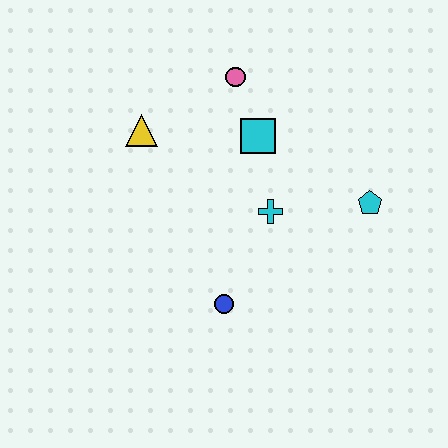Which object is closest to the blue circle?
The cyan cross is closest to the blue circle.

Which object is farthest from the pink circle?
The blue circle is farthest from the pink circle.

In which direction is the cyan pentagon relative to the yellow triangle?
The cyan pentagon is to the right of the yellow triangle.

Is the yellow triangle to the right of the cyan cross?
No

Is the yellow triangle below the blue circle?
No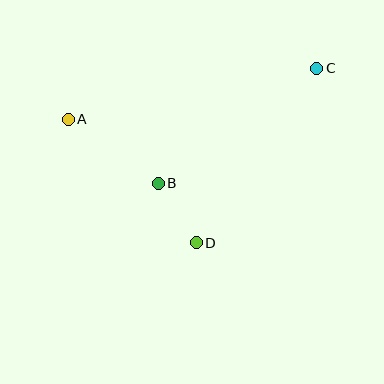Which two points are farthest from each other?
Points A and C are farthest from each other.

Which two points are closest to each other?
Points B and D are closest to each other.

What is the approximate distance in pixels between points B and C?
The distance between B and C is approximately 196 pixels.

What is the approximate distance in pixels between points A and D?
The distance between A and D is approximately 178 pixels.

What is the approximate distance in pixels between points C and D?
The distance between C and D is approximately 212 pixels.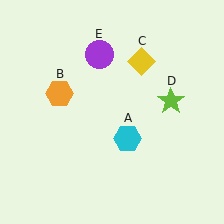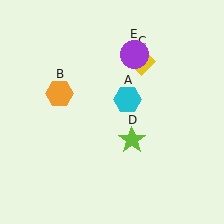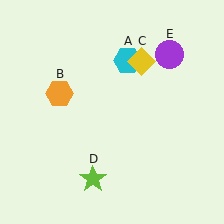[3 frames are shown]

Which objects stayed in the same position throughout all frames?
Orange hexagon (object B) and yellow diamond (object C) remained stationary.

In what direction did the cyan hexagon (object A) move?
The cyan hexagon (object A) moved up.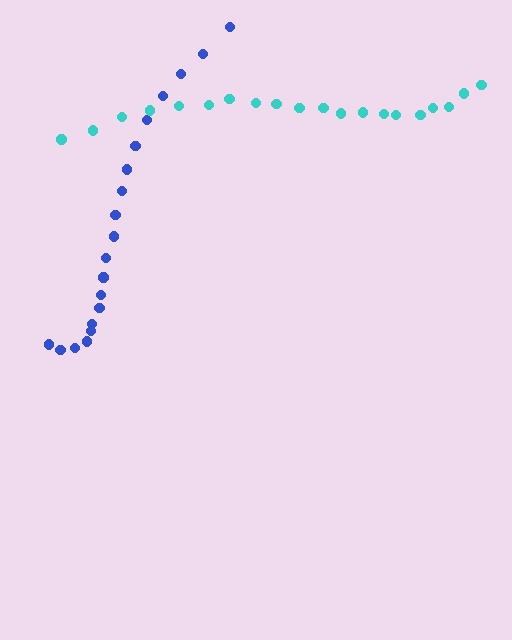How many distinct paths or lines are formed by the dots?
There are 2 distinct paths.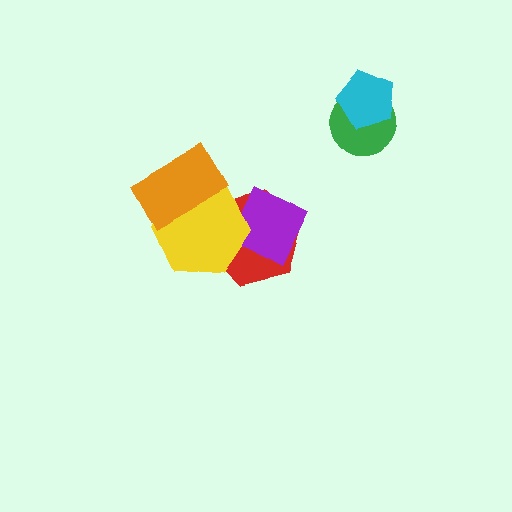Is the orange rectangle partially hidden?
No, no other shape covers it.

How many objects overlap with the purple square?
2 objects overlap with the purple square.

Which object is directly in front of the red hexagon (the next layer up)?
The purple square is directly in front of the red hexagon.